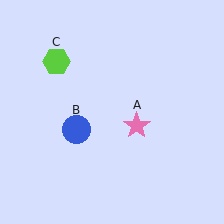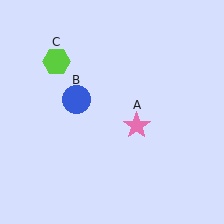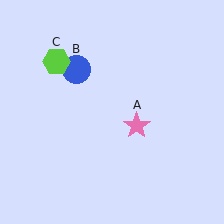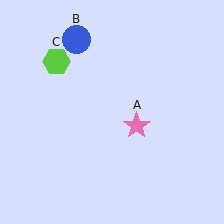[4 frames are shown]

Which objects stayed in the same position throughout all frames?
Pink star (object A) and lime hexagon (object C) remained stationary.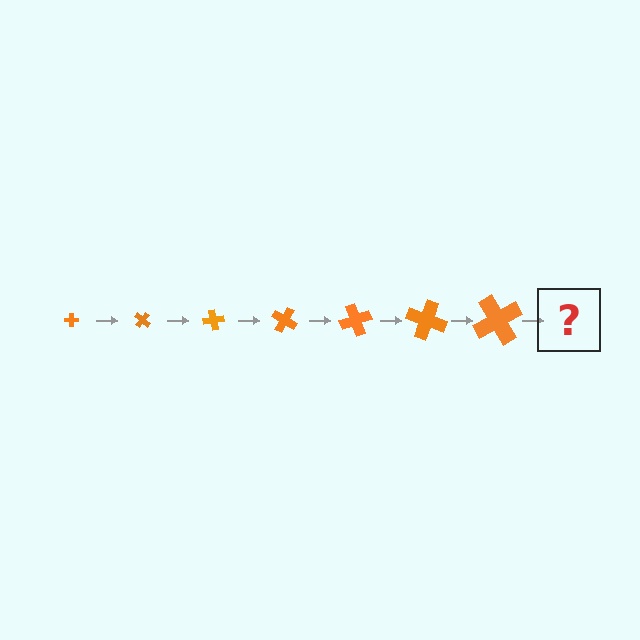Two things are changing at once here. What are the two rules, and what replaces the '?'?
The two rules are that the cross grows larger each step and it rotates 40 degrees each step. The '?' should be a cross, larger than the previous one and rotated 280 degrees from the start.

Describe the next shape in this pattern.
It should be a cross, larger than the previous one and rotated 280 degrees from the start.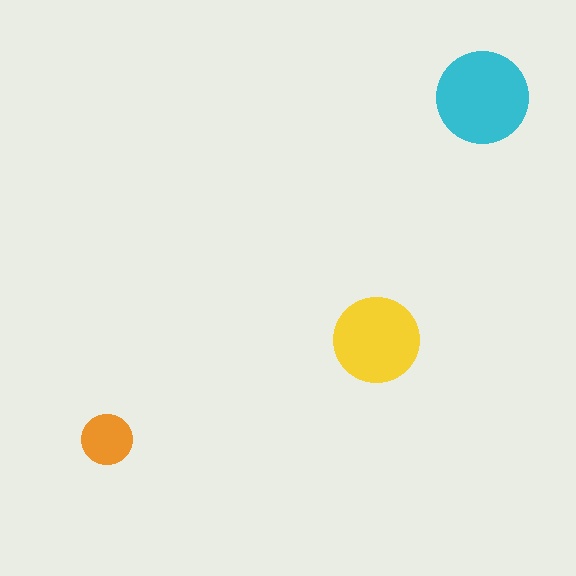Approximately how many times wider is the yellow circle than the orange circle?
About 1.5 times wider.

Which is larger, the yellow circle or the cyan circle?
The cyan one.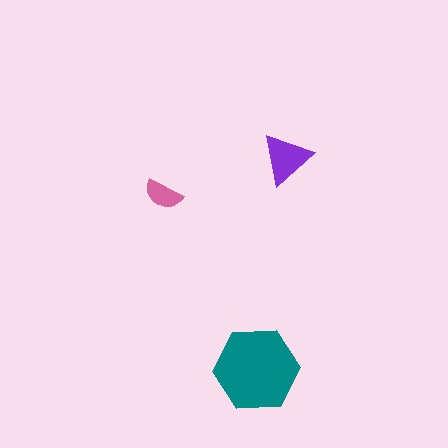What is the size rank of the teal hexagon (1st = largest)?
1st.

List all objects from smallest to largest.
The pink semicircle, the purple triangle, the teal hexagon.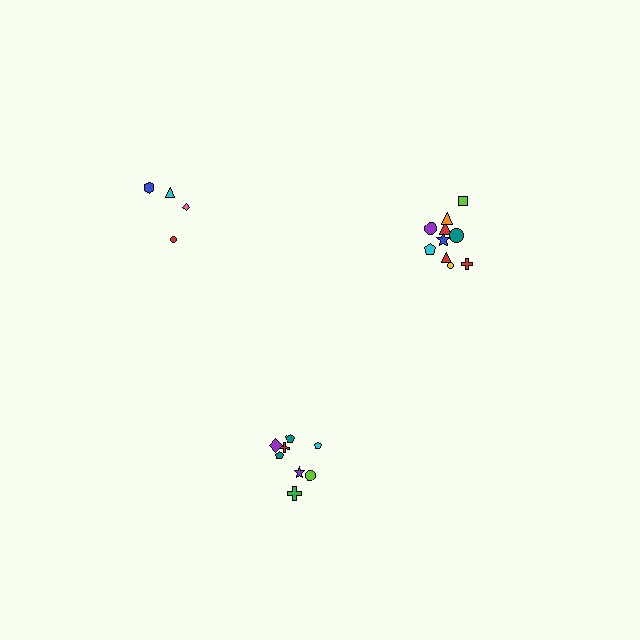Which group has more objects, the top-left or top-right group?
The top-right group.